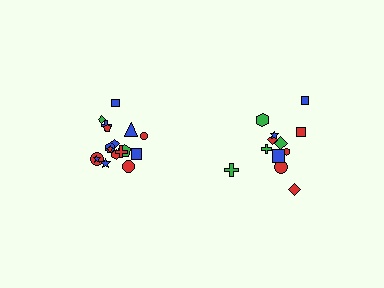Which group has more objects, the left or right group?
The left group.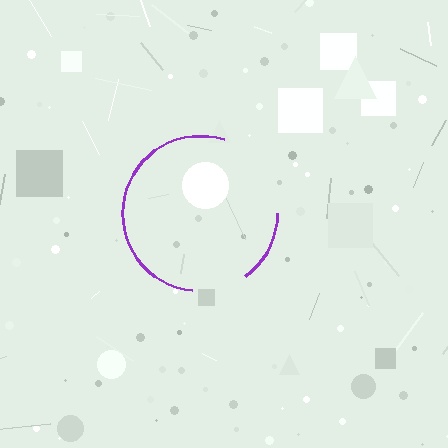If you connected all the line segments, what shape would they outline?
They would outline a circle.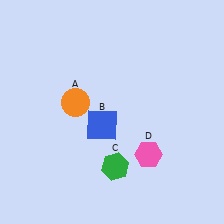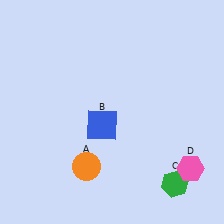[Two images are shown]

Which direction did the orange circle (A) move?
The orange circle (A) moved down.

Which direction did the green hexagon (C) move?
The green hexagon (C) moved right.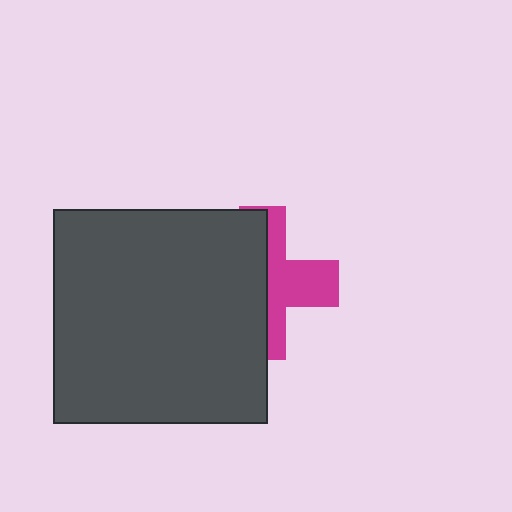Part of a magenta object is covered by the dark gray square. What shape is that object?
It is a cross.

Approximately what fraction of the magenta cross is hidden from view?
Roughly 55% of the magenta cross is hidden behind the dark gray square.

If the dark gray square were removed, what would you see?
You would see the complete magenta cross.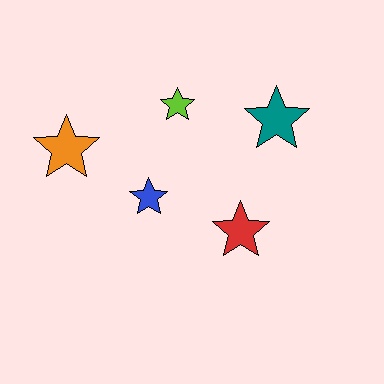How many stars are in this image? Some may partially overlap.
There are 5 stars.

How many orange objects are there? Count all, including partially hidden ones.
There is 1 orange object.